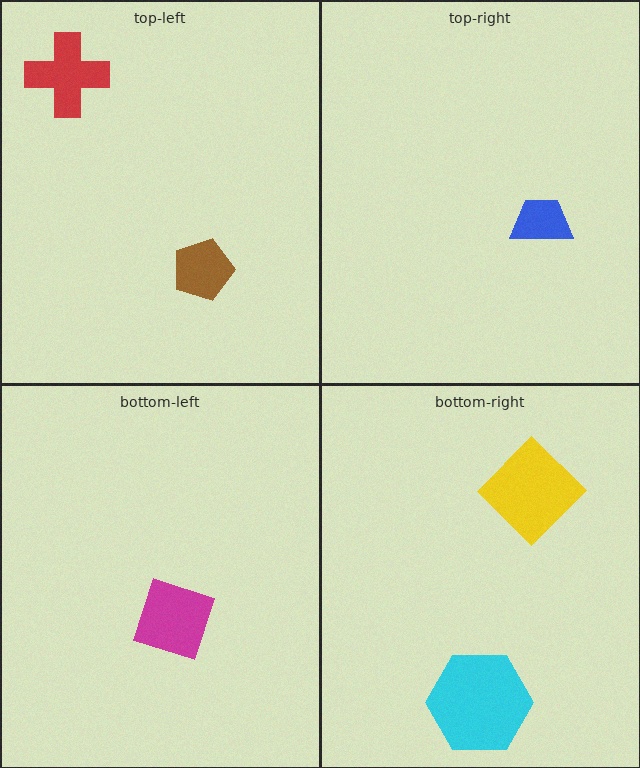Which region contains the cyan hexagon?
The bottom-right region.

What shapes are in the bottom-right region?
The yellow diamond, the cyan hexagon.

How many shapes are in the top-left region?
2.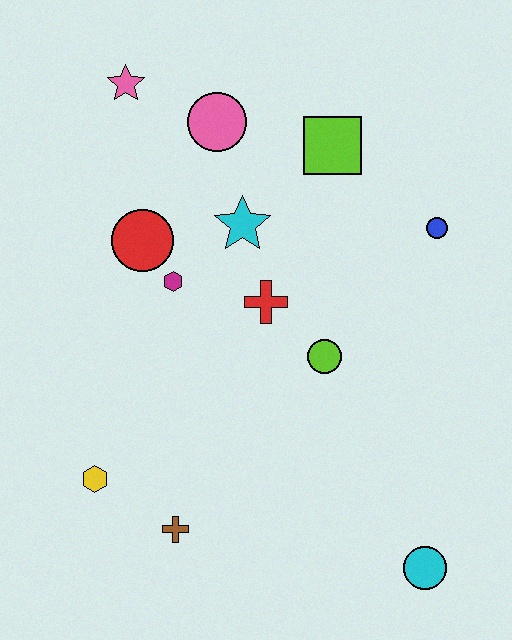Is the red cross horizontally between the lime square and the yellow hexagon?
Yes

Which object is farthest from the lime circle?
The pink star is farthest from the lime circle.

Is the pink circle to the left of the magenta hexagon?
No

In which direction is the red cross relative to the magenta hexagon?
The red cross is to the right of the magenta hexagon.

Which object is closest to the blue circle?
The lime square is closest to the blue circle.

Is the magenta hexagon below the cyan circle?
No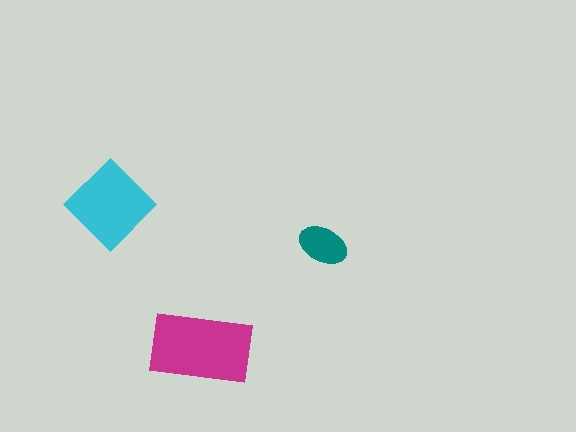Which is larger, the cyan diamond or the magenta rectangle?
The magenta rectangle.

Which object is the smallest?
The teal ellipse.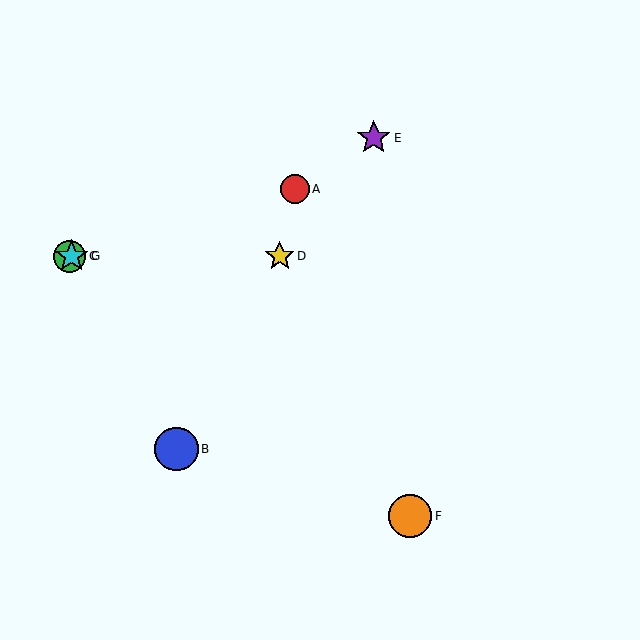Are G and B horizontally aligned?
No, G is at y≈256 and B is at y≈449.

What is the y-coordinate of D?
Object D is at y≈256.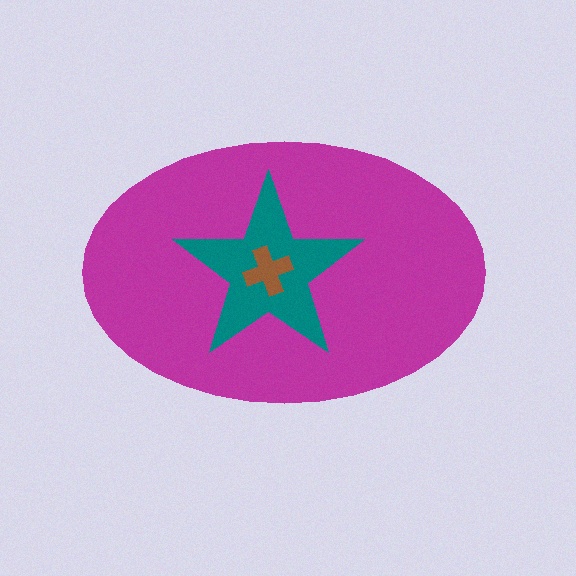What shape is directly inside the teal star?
The brown cross.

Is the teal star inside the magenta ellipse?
Yes.